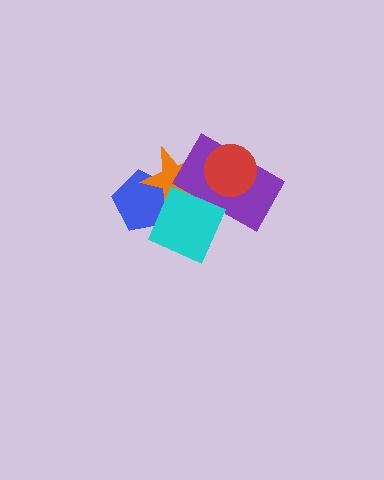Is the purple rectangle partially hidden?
Yes, it is partially covered by another shape.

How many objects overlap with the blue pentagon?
2 objects overlap with the blue pentagon.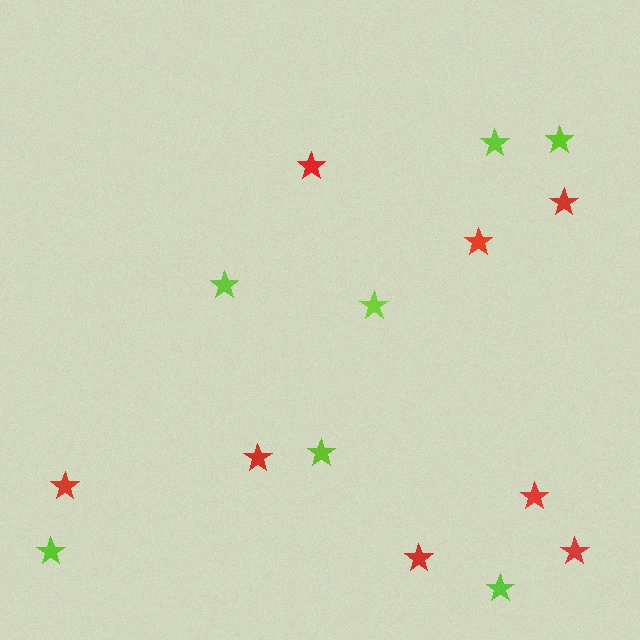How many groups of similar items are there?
There are 2 groups: one group of red stars (8) and one group of lime stars (7).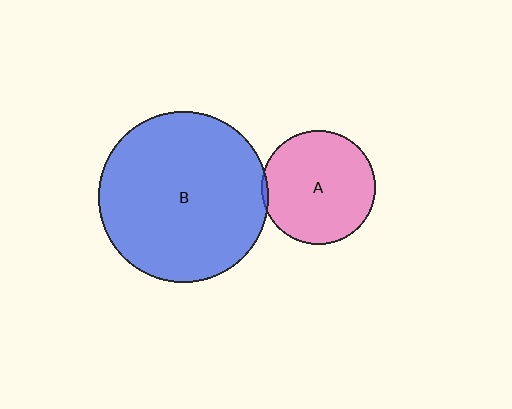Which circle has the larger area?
Circle B (blue).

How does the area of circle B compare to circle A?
Approximately 2.2 times.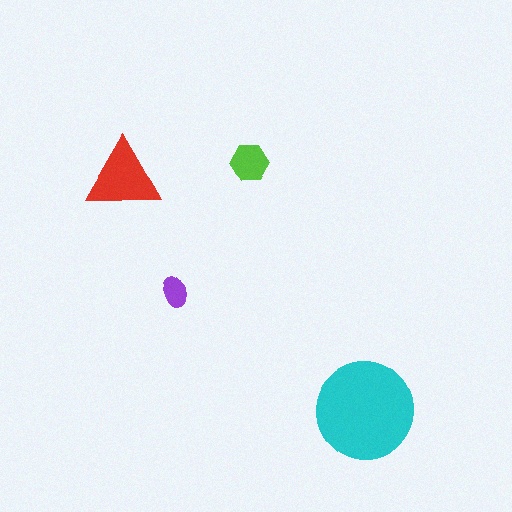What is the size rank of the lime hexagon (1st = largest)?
3rd.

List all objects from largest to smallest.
The cyan circle, the red triangle, the lime hexagon, the purple ellipse.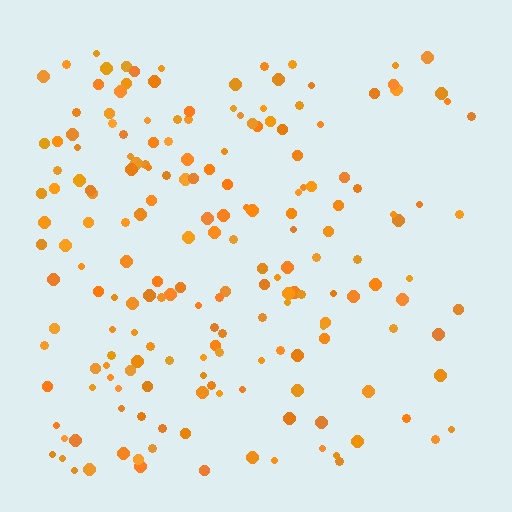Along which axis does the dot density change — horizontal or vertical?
Horizontal.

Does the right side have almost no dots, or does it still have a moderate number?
Still a moderate number, just noticeably fewer than the left.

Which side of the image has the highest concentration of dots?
The left.